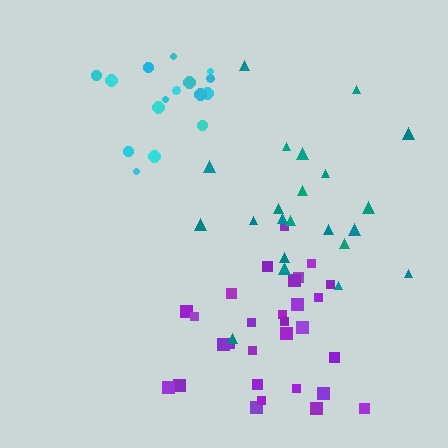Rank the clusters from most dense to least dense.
cyan, purple, teal.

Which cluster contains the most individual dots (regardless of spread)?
Purple (29).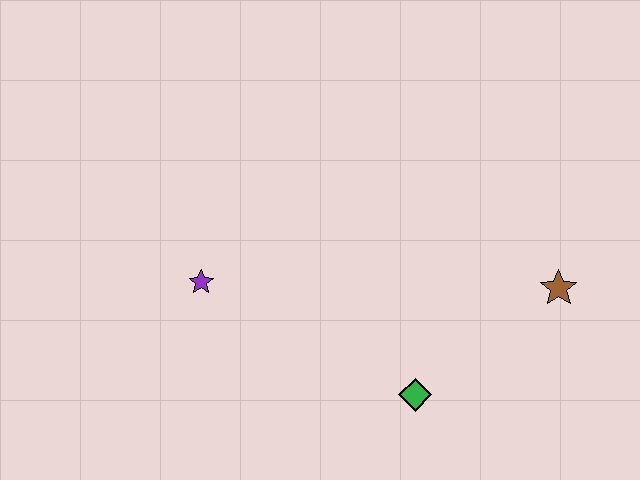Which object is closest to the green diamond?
The brown star is closest to the green diamond.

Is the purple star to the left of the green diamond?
Yes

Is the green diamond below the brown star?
Yes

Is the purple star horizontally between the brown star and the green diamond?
No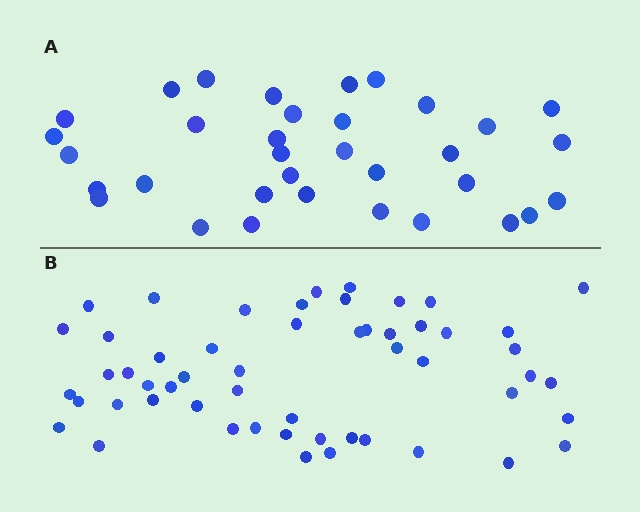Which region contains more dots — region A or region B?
Region B (the bottom region) has more dots.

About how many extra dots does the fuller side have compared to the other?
Region B has approximately 20 more dots than region A.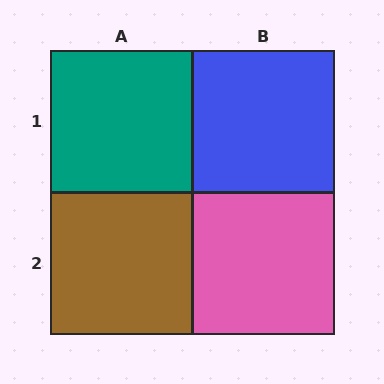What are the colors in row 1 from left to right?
Teal, blue.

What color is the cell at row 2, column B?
Pink.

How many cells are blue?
1 cell is blue.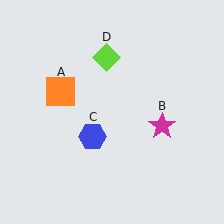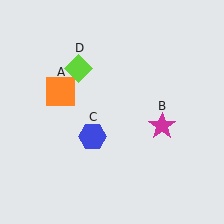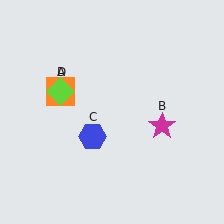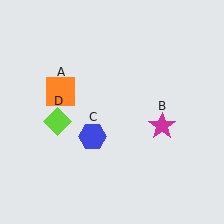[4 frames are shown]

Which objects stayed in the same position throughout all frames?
Orange square (object A) and magenta star (object B) and blue hexagon (object C) remained stationary.